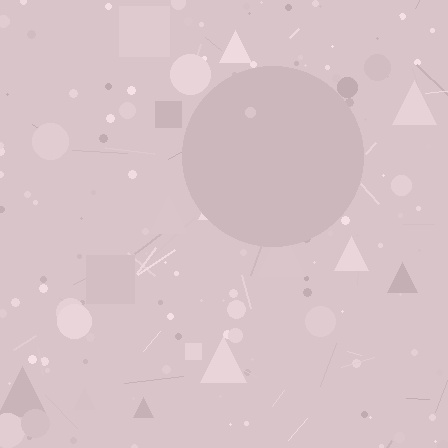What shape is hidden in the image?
A circle is hidden in the image.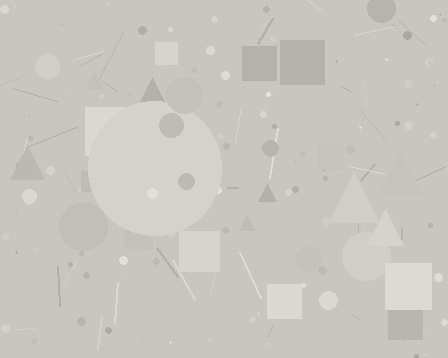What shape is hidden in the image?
A circle is hidden in the image.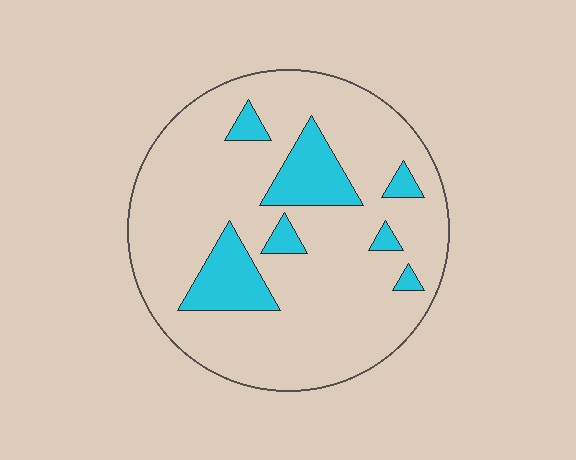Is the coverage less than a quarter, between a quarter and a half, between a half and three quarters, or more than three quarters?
Less than a quarter.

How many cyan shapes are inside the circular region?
7.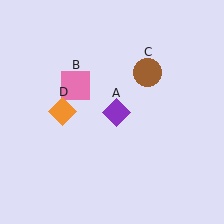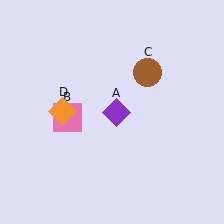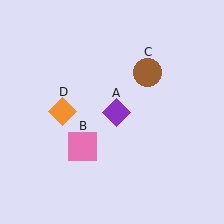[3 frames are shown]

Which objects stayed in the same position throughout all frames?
Purple diamond (object A) and brown circle (object C) and orange diamond (object D) remained stationary.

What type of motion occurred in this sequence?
The pink square (object B) rotated counterclockwise around the center of the scene.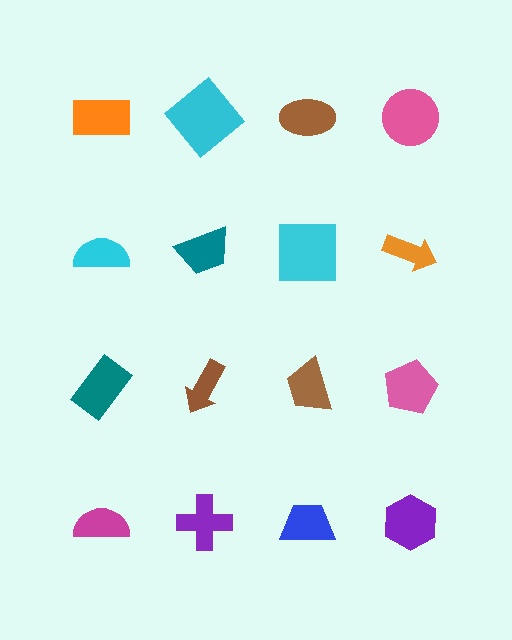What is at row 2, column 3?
A cyan square.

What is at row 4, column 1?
A magenta semicircle.